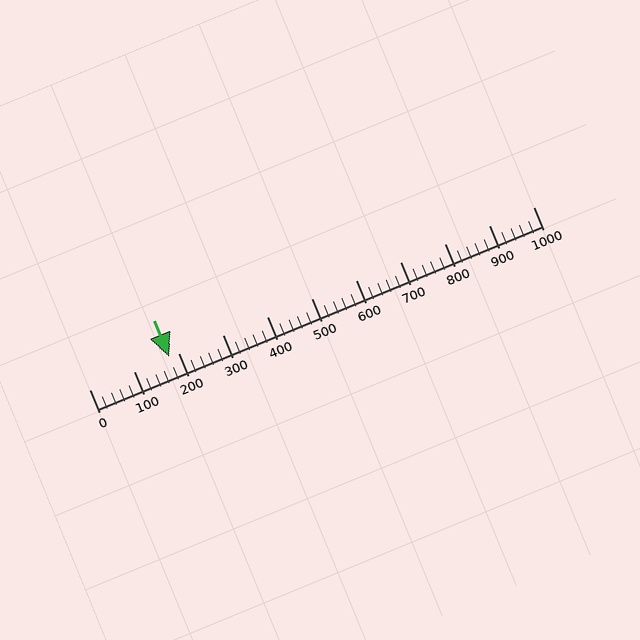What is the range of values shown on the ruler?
The ruler shows values from 0 to 1000.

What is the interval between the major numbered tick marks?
The major tick marks are spaced 100 units apart.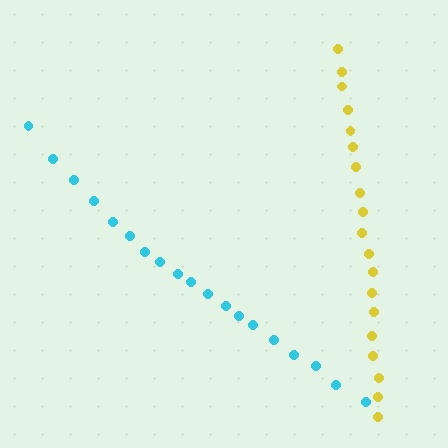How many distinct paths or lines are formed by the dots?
There are 2 distinct paths.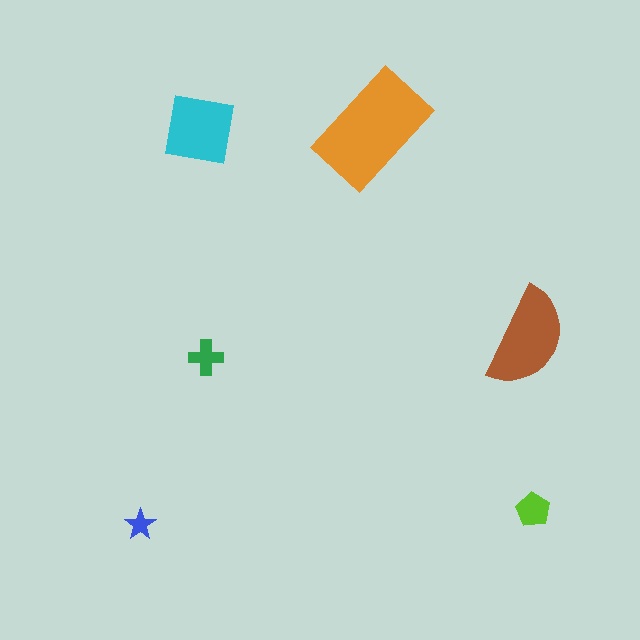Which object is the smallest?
The blue star.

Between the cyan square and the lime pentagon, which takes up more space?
The cyan square.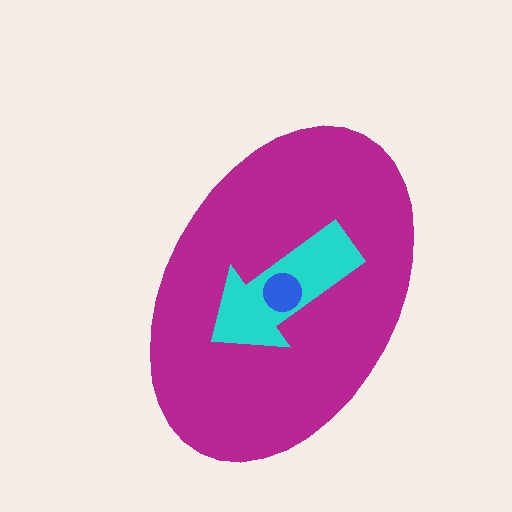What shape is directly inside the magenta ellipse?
The cyan arrow.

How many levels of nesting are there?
3.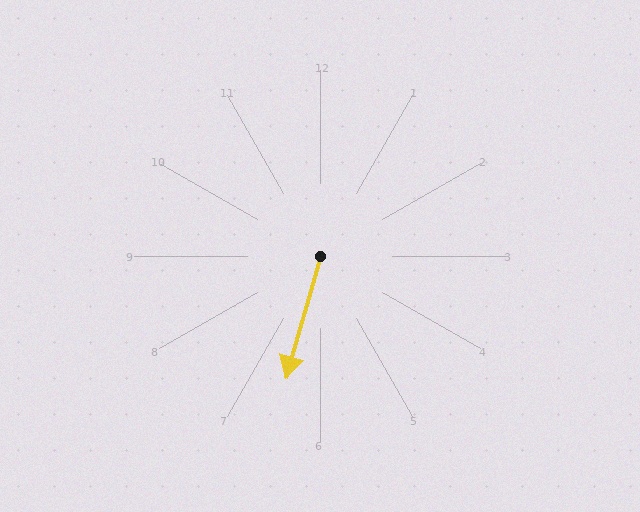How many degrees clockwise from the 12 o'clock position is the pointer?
Approximately 196 degrees.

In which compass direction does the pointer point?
South.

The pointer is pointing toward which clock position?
Roughly 7 o'clock.